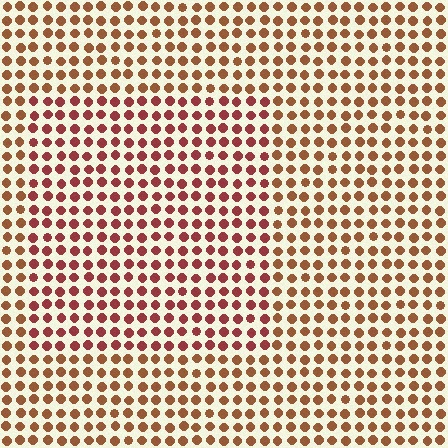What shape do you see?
I see a rectangle.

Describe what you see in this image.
The image is filled with small brown elements in a uniform arrangement. A rectangle-shaped region is visible where the elements are tinted to a slightly different hue, forming a subtle color boundary.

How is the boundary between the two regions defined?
The boundary is defined purely by a slight shift in hue (about 27 degrees). Spacing, size, and orientation are identical on both sides.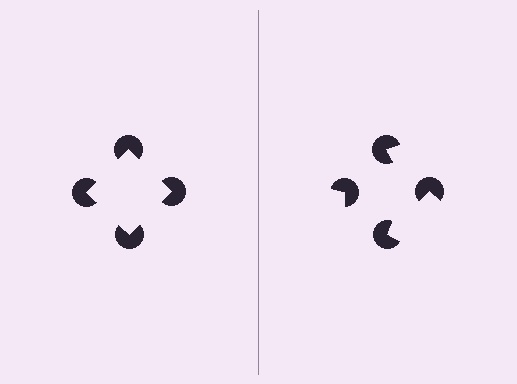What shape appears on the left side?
An illusory square.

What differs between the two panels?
The pac-man discs are positioned identically on both sides; only the wedge orientations differ. On the left they align to a square; on the right they are misaligned.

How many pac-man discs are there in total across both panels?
8 — 4 on each side.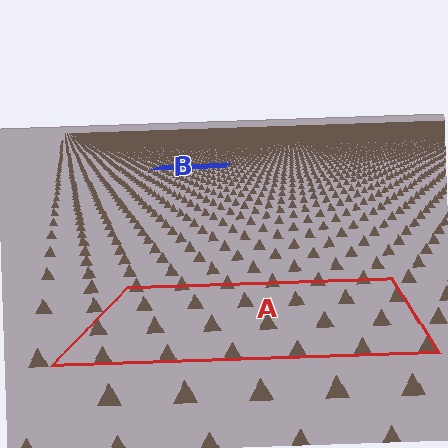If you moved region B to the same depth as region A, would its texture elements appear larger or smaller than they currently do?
They would appear larger. At a closer depth, the same texture elements are projected at a bigger on-screen size.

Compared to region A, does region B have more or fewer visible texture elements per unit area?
Region B has more texture elements per unit area — they are packed more densely because it is farther away.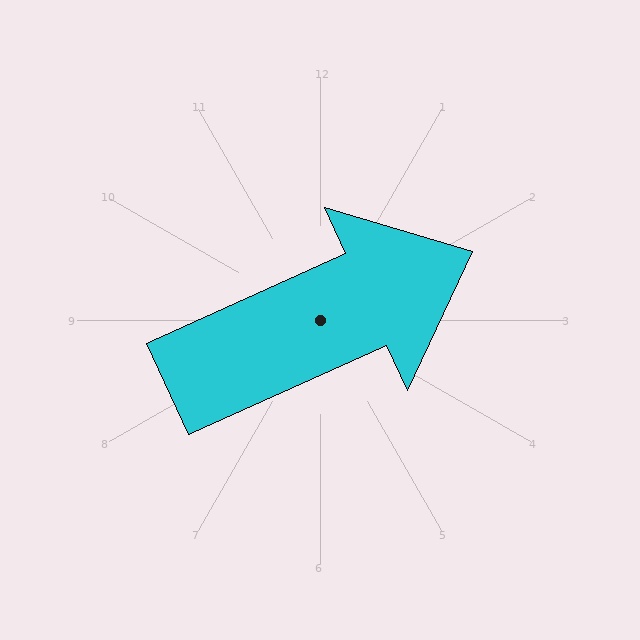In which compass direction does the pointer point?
Northeast.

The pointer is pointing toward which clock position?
Roughly 2 o'clock.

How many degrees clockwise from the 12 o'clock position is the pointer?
Approximately 66 degrees.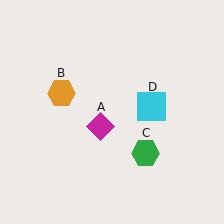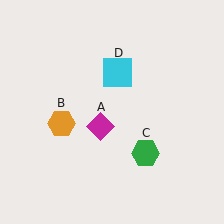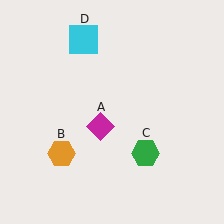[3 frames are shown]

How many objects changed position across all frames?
2 objects changed position: orange hexagon (object B), cyan square (object D).